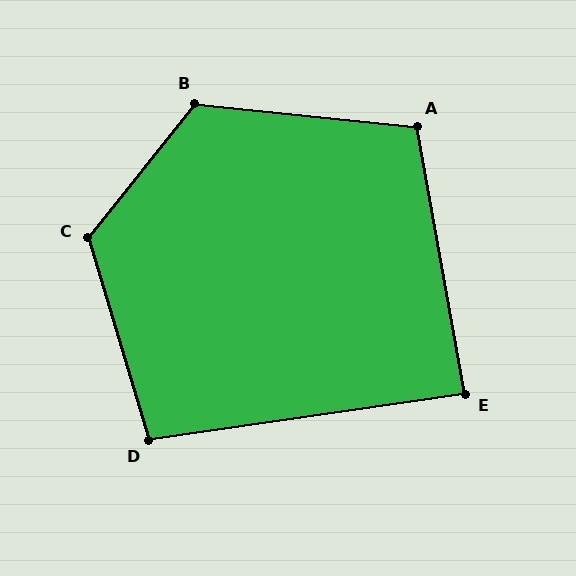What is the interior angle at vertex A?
Approximately 106 degrees (obtuse).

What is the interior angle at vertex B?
Approximately 123 degrees (obtuse).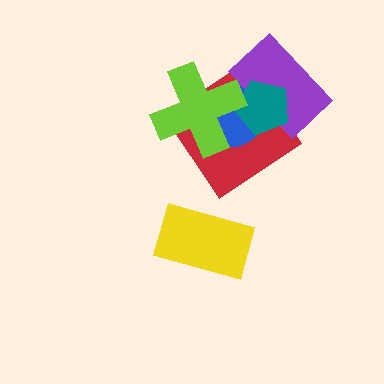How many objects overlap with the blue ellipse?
4 objects overlap with the blue ellipse.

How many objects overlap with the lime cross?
3 objects overlap with the lime cross.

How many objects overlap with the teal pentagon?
4 objects overlap with the teal pentagon.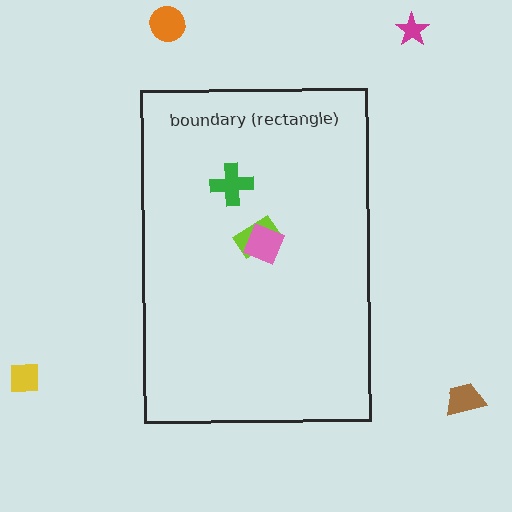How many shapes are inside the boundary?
3 inside, 4 outside.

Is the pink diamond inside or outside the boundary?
Inside.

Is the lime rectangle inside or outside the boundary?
Inside.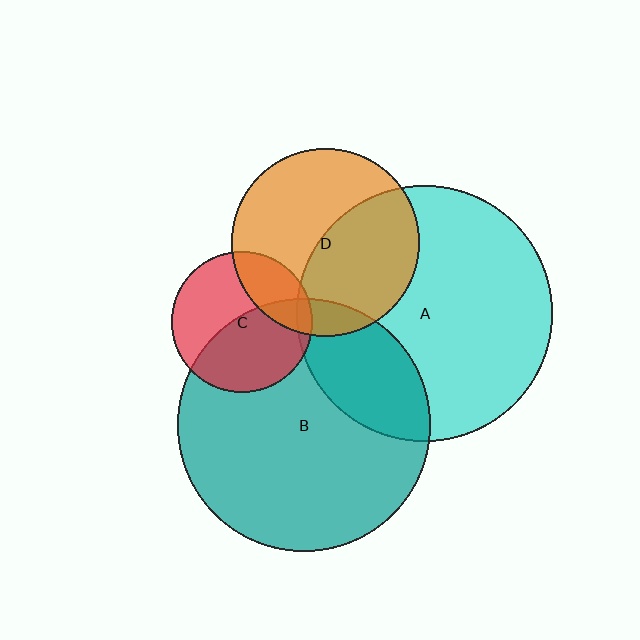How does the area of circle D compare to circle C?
Approximately 1.8 times.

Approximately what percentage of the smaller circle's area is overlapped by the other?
Approximately 45%.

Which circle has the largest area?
Circle A (cyan).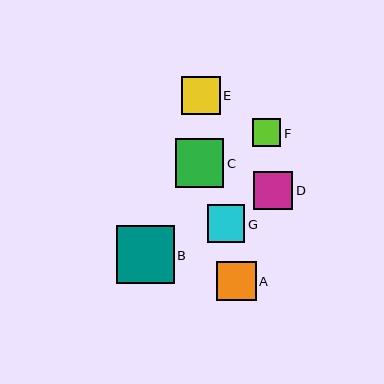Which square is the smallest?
Square F is the smallest with a size of approximately 28 pixels.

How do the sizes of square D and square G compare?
Square D and square G are approximately the same size.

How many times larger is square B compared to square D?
Square B is approximately 1.5 times the size of square D.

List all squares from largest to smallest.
From largest to smallest: B, C, A, E, D, G, F.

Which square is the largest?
Square B is the largest with a size of approximately 58 pixels.